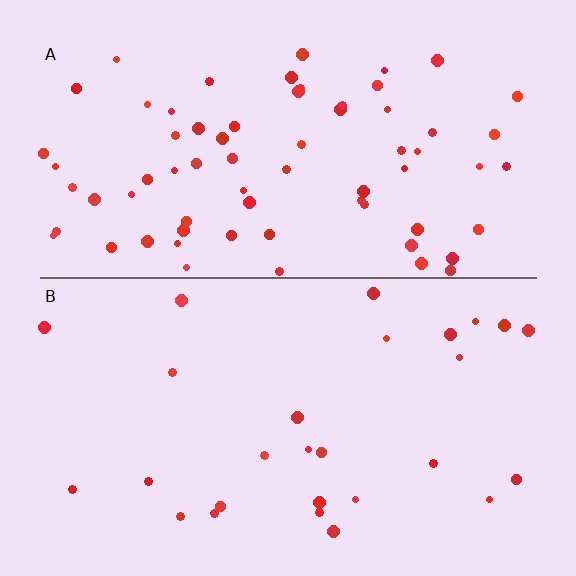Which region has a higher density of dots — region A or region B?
A (the top).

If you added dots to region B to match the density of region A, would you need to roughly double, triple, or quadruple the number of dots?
Approximately triple.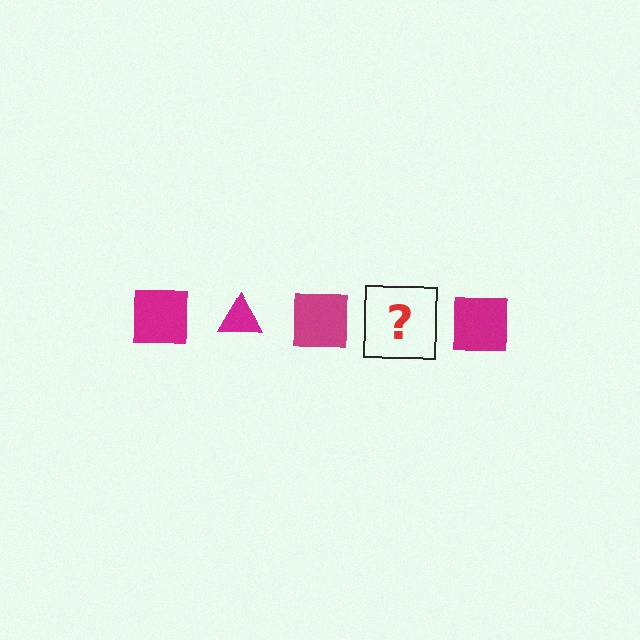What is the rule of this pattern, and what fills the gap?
The rule is that the pattern cycles through square, triangle shapes in magenta. The gap should be filled with a magenta triangle.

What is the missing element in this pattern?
The missing element is a magenta triangle.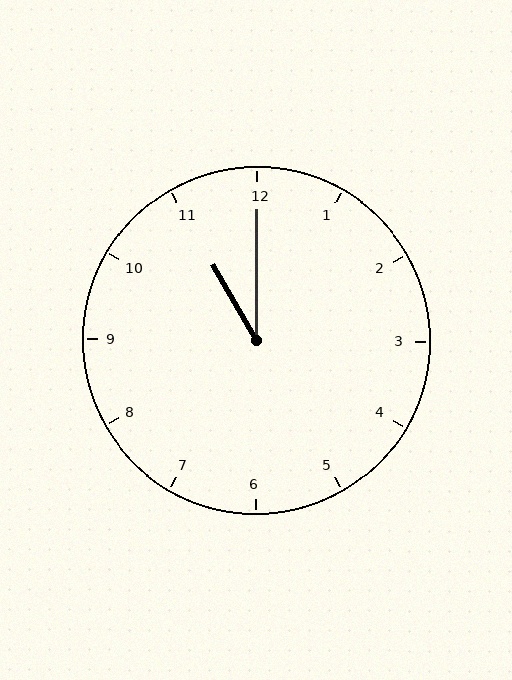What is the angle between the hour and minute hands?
Approximately 30 degrees.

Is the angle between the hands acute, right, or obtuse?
It is acute.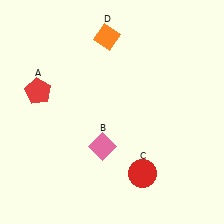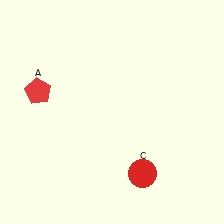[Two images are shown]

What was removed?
The orange diamond (D), the pink diamond (B) were removed in Image 2.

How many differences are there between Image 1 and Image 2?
There are 2 differences between the two images.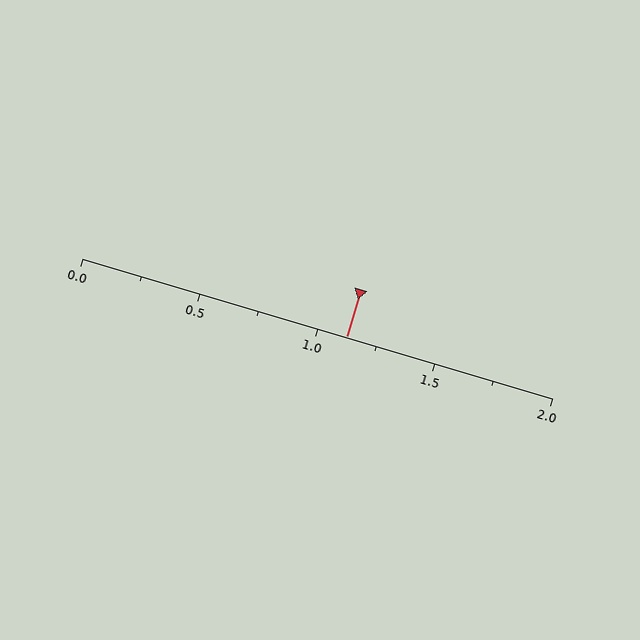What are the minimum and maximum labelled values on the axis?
The axis runs from 0.0 to 2.0.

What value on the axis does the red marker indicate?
The marker indicates approximately 1.12.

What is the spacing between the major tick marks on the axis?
The major ticks are spaced 0.5 apart.